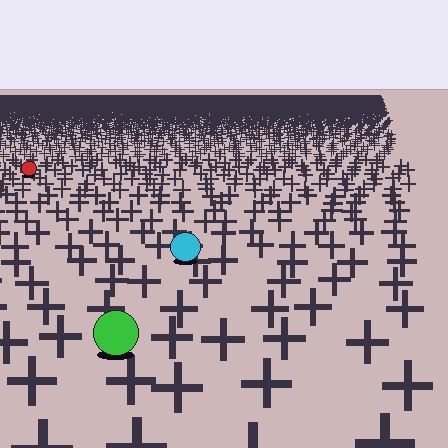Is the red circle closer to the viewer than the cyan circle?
No. The cyan circle is closer — you can tell from the texture gradient: the ground texture is coarser near it.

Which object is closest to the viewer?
The green circle is closest. The texture marks near it are larger and more spread out.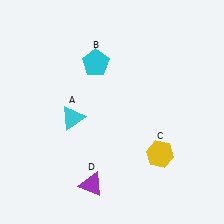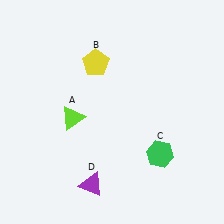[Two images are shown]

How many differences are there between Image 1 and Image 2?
There are 3 differences between the two images.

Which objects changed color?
A changed from cyan to lime. B changed from cyan to yellow. C changed from yellow to green.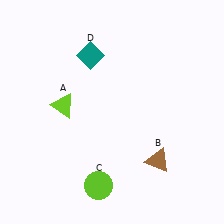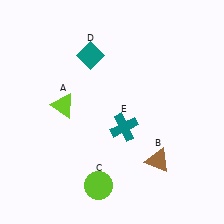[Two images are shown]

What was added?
A teal cross (E) was added in Image 2.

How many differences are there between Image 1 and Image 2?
There is 1 difference between the two images.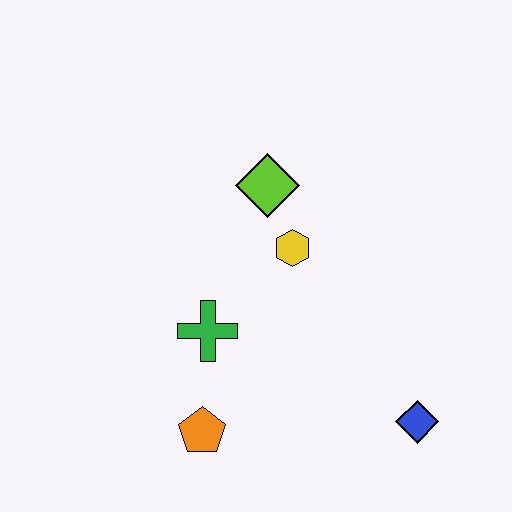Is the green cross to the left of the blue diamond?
Yes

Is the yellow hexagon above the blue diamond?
Yes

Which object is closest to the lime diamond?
The yellow hexagon is closest to the lime diamond.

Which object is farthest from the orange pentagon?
The lime diamond is farthest from the orange pentagon.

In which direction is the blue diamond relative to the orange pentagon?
The blue diamond is to the right of the orange pentagon.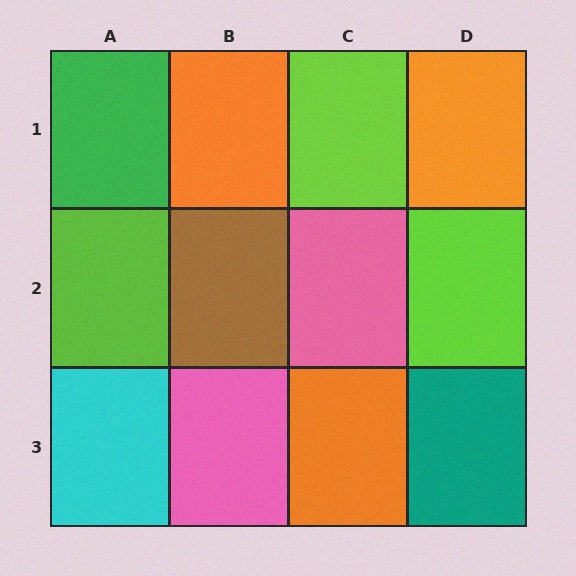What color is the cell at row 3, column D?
Teal.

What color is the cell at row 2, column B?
Brown.